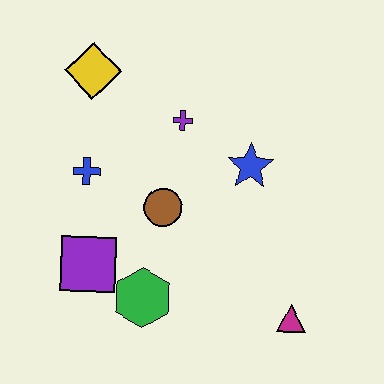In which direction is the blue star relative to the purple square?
The blue star is to the right of the purple square.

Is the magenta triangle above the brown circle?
No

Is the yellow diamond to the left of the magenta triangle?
Yes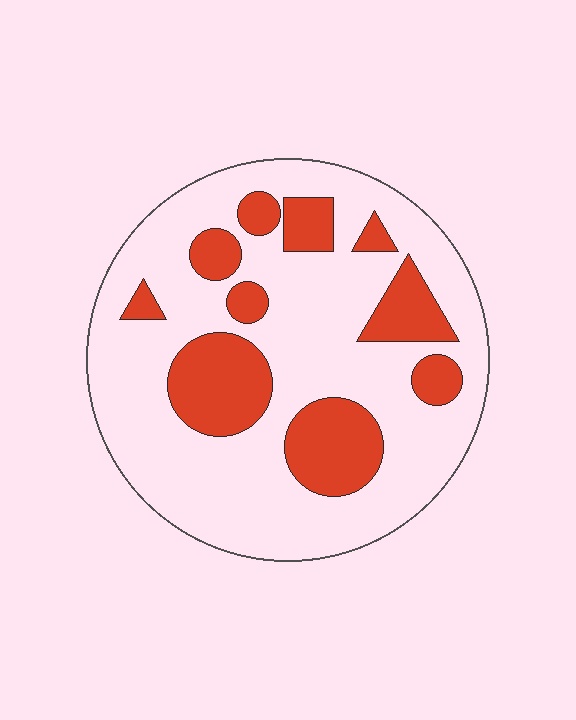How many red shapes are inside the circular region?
10.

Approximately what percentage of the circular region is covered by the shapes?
Approximately 25%.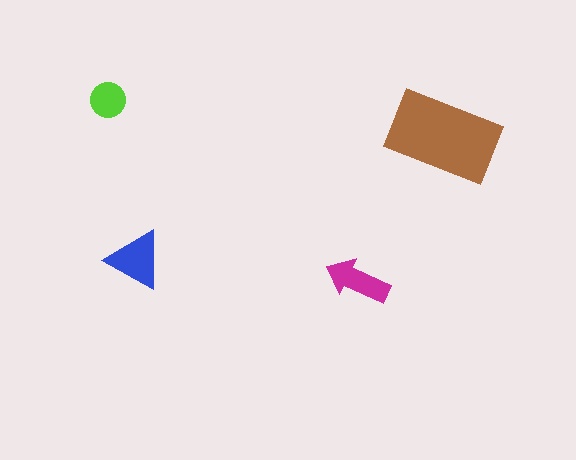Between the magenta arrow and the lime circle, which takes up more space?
The magenta arrow.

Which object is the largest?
The brown rectangle.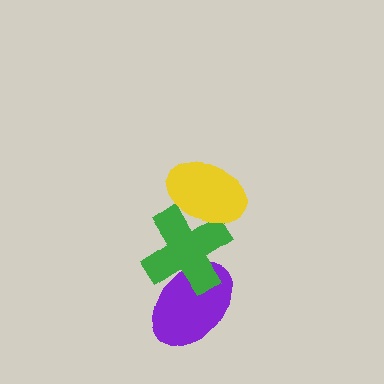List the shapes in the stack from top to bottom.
From top to bottom: the yellow ellipse, the green cross, the purple ellipse.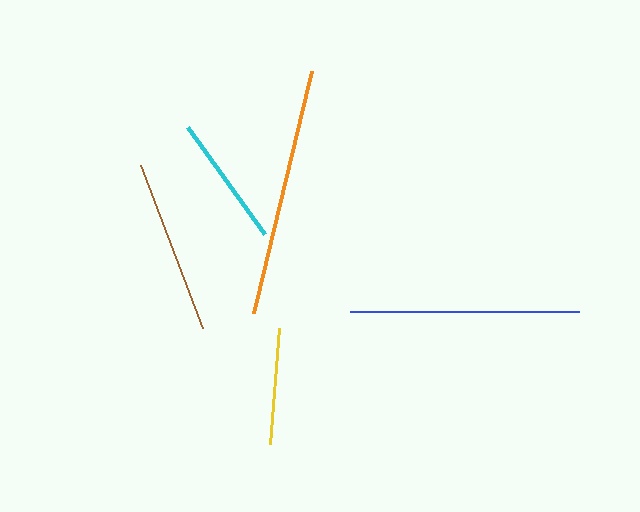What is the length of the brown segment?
The brown segment is approximately 174 pixels long.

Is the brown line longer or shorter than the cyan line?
The brown line is longer than the cyan line.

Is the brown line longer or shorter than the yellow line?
The brown line is longer than the yellow line.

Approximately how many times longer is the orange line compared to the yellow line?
The orange line is approximately 2.2 times the length of the yellow line.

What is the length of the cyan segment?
The cyan segment is approximately 132 pixels long.